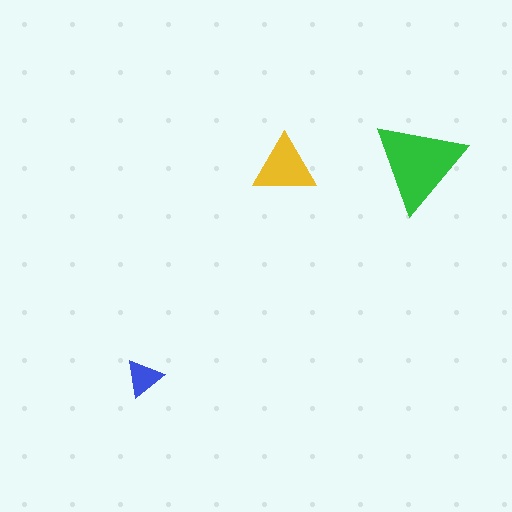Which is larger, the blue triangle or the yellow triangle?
The yellow one.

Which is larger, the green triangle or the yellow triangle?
The green one.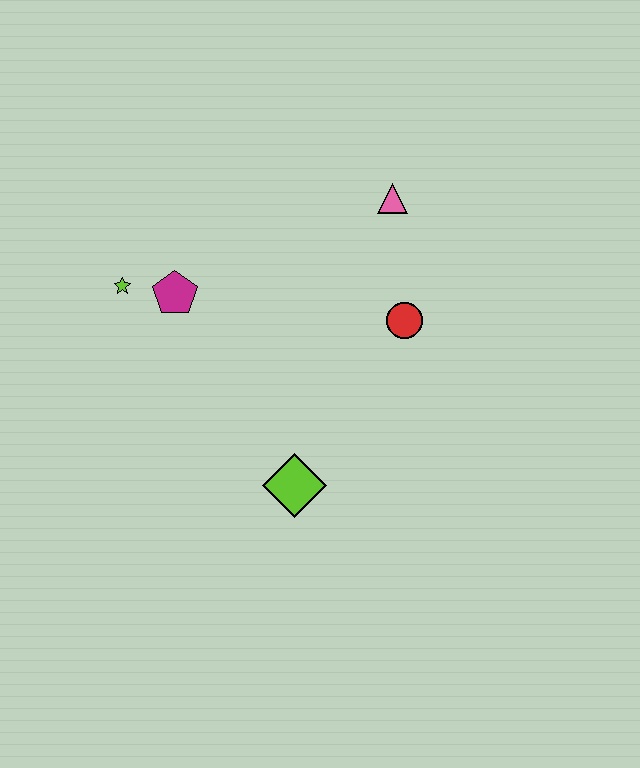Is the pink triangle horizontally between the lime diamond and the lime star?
No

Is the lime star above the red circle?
Yes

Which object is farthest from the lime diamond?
The pink triangle is farthest from the lime diamond.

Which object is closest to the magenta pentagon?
The lime star is closest to the magenta pentagon.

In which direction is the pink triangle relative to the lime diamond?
The pink triangle is above the lime diamond.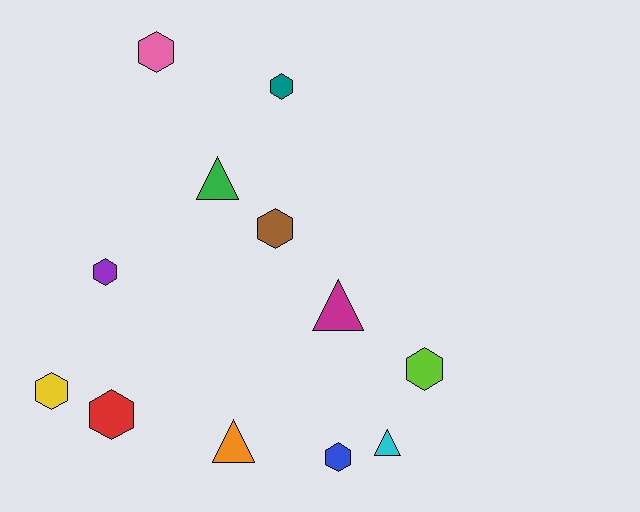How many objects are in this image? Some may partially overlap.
There are 12 objects.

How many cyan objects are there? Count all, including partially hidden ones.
There is 1 cyan object.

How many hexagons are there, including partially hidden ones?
There are 8 hexagons.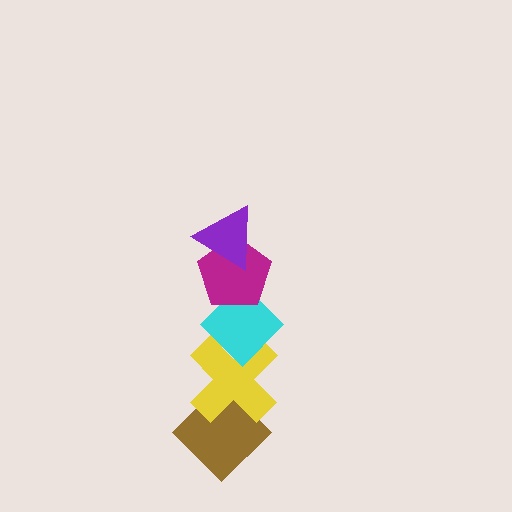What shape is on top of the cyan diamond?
The magenta pentagon is on top of the cyan diamond.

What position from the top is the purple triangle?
The purple triangle is 1st from the top.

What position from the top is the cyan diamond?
The cyan diamond is 3rd from the top.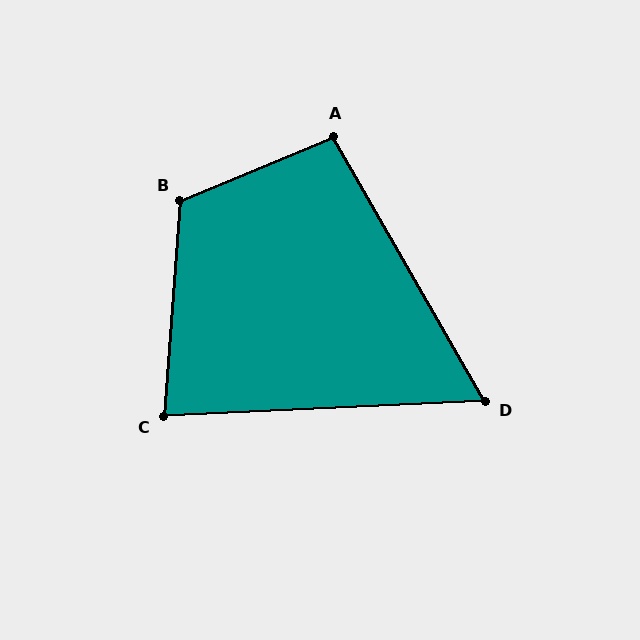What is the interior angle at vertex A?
Approximately 97 degrees (obtuse).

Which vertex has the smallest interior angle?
D, at approximately 63 degrees.